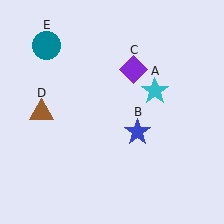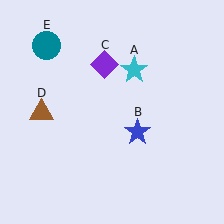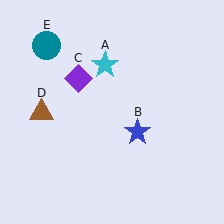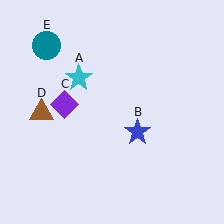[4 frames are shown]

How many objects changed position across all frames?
2 objects changed position: cyan star (object A), purple diamond (object C).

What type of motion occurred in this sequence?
The cyan star (object A), purple diamond (object C) rotated counterclockwise around the center of the scene.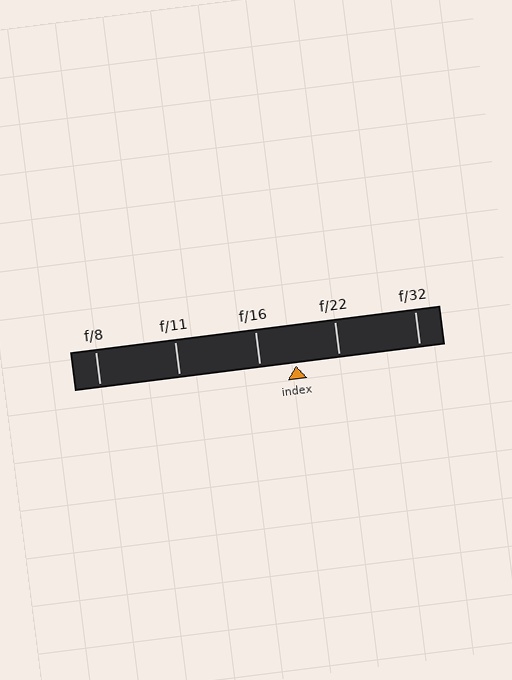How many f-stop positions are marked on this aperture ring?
There are 5 f-stop positions marked.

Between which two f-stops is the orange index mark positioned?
The index mark is between f/16 and f/22.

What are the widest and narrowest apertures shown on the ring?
The widest aperture shown is f/8 and the narrowest is f/32.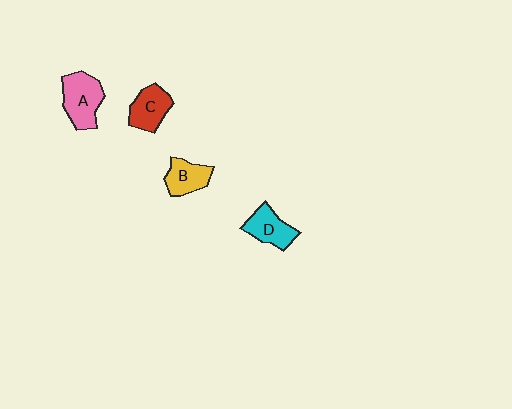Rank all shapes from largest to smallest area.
From largest to smallest: A (pink), C (red), D (cyan), B (yellow).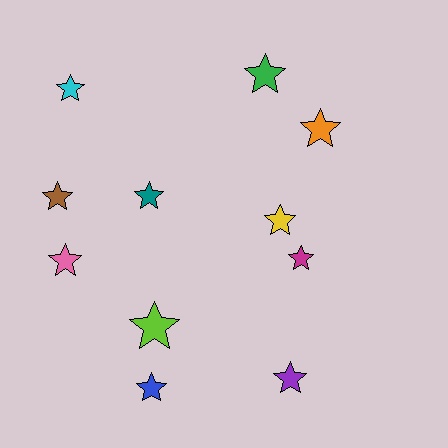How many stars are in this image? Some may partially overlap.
There are 11 stars.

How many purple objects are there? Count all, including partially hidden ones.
There is 1 purple object.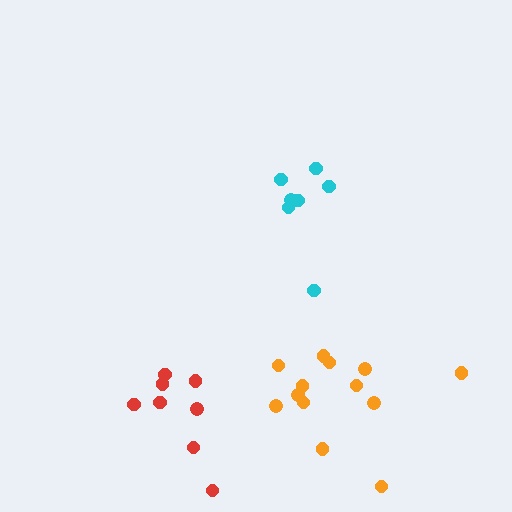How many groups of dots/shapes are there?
There are 3 groups.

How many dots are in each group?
Group 1: 13 dots, Group 2: 7 dots, Group 3: 8 dots (28 total).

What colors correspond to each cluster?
The clusters are colored: orange, cyan, red.